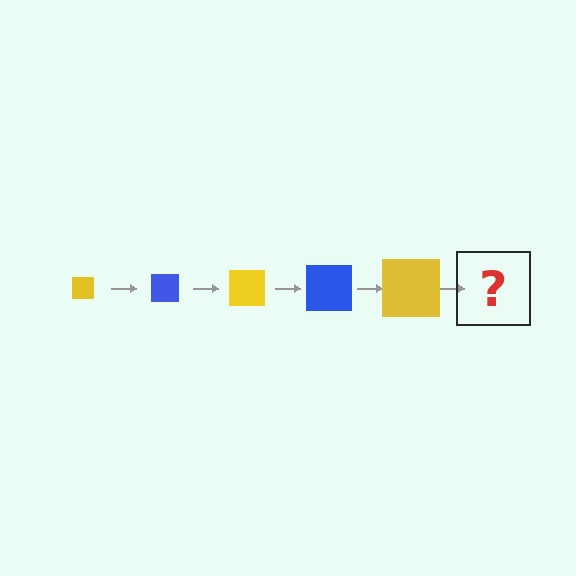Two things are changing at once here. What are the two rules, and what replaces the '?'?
The two rules are that the square grows larger each step and the color cycles through yellow and blue. The '?' should be a blue square, larger than the previous one.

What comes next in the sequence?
The next element should be a blue square, larger than the previous one.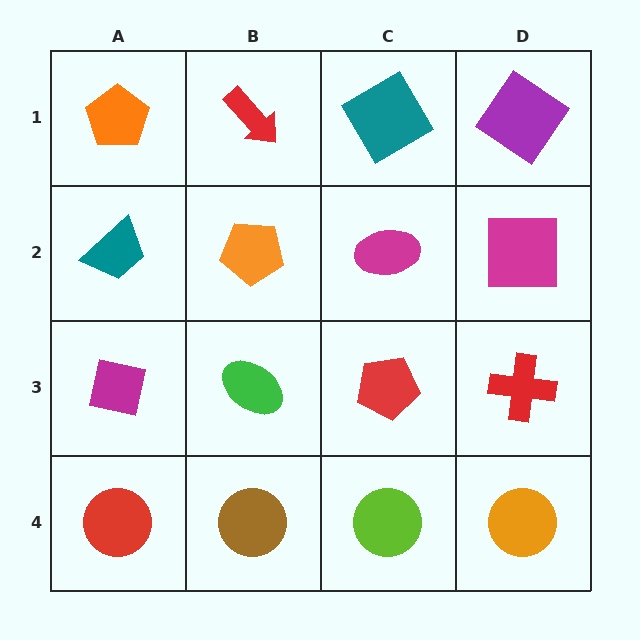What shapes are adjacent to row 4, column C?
A red pentagon (row 3, column C), a brown circle (row 4, column B), an orange circle (row 4, column D).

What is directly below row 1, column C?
A magenta ellipse.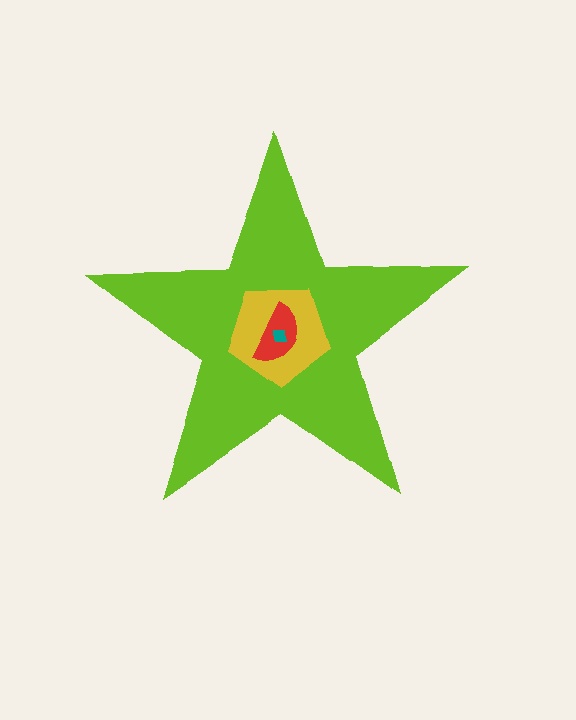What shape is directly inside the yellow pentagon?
The red semicircle.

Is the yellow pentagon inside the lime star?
Yes.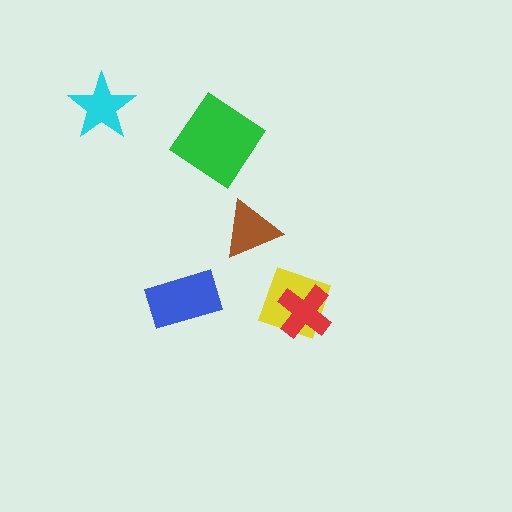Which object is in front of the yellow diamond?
The red cross is in front of the yellow diamond.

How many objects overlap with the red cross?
1 object overlaps with the red cross.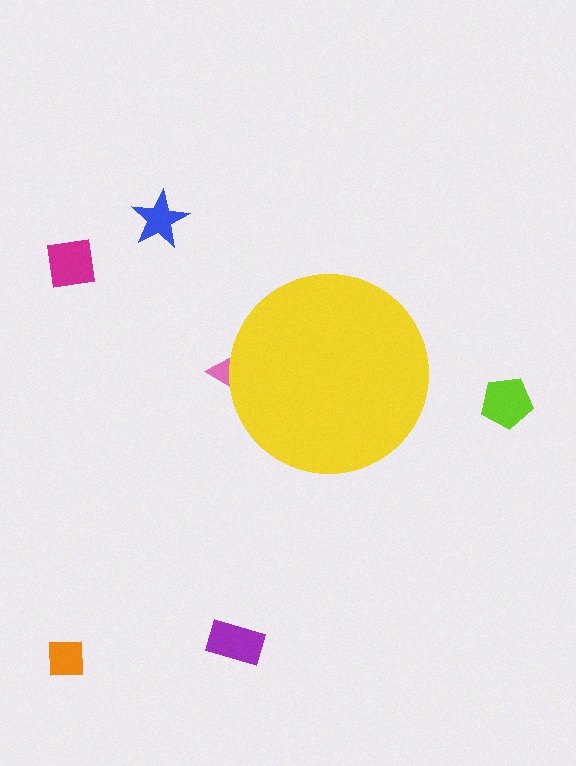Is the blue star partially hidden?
No, the blue star is fully visible.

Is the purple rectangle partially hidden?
No, the purple rectangle is fully visible.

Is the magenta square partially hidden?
No, the magenta square is fully visible.